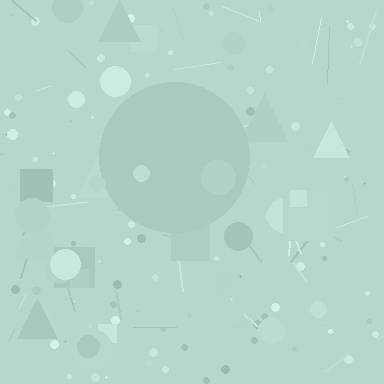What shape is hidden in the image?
A circle is hidden in the image.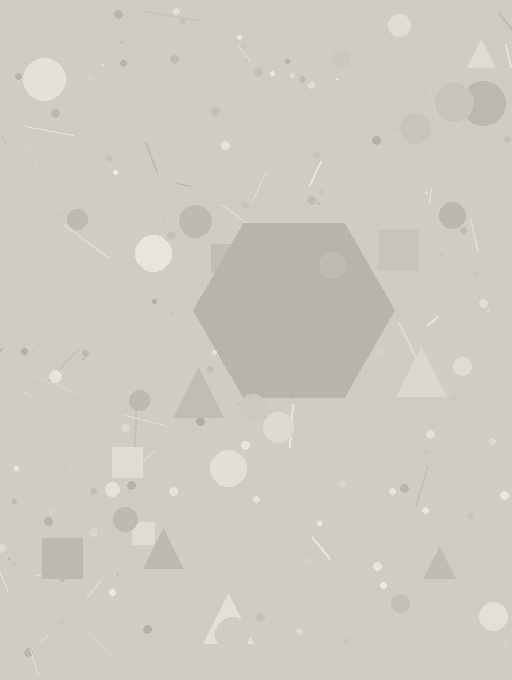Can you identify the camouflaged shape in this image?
The camouflaged shape is a hexagon.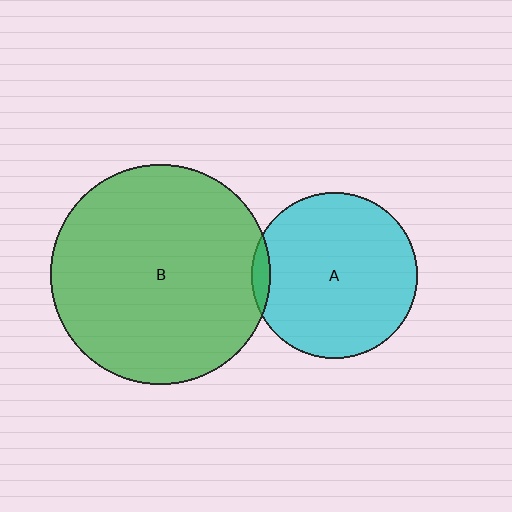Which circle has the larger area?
Circle B (green).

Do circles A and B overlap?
Yes.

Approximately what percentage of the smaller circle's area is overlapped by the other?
Approximately 5%.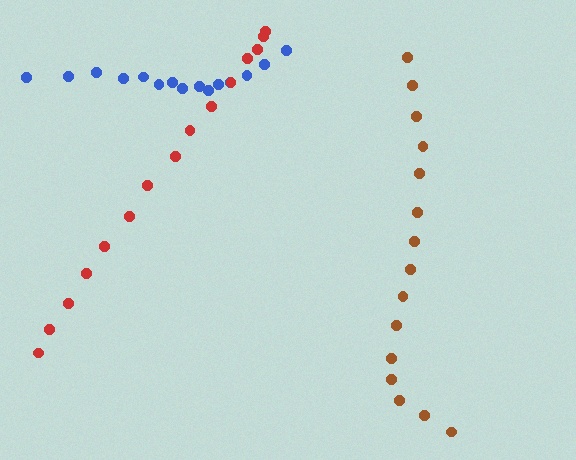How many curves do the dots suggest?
There are 3 distinct paths.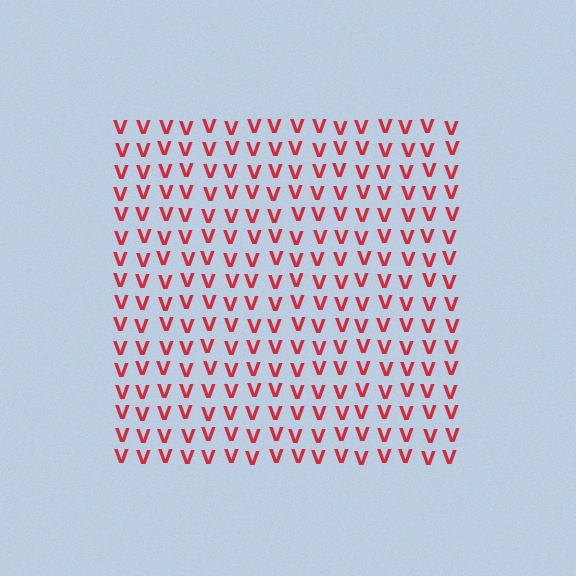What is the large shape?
The large shape is a square.